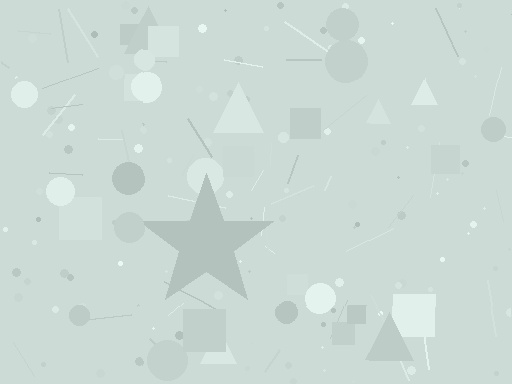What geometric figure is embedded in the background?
A star is embedded in the background.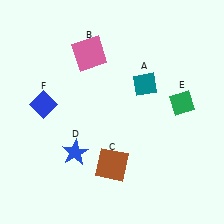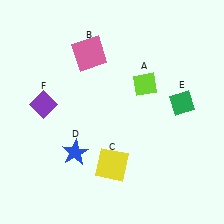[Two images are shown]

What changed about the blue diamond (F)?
In Image 1, F is blue. In Image 2, it changed to purple.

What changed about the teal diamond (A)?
In Image 1, A is teal. In Image 2, it changed to lime.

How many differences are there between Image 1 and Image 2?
There are 3 differences between the two images.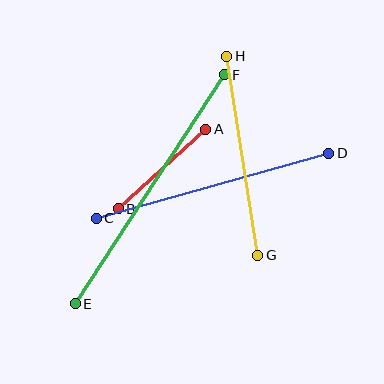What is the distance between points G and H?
The distance is approximately 201 pixels.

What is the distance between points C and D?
The distance is approximately 242 pixels.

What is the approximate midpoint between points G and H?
The midpoint is at approximately (242, 156) pixels.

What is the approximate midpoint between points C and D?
The midpoint is at approximately (212, 186) pixels.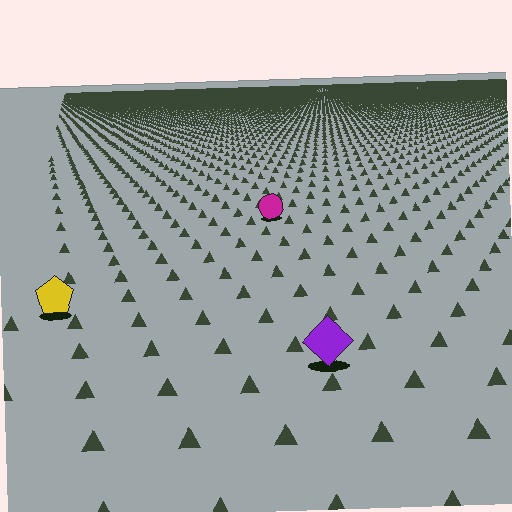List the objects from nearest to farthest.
From nearest to farthest: the purple diamond, the yellow pentagon, the magenta circle.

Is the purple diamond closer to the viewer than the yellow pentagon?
Yes. The purple diamond is closer — you can tell from the texture gradient: the ground texture is coarser near it.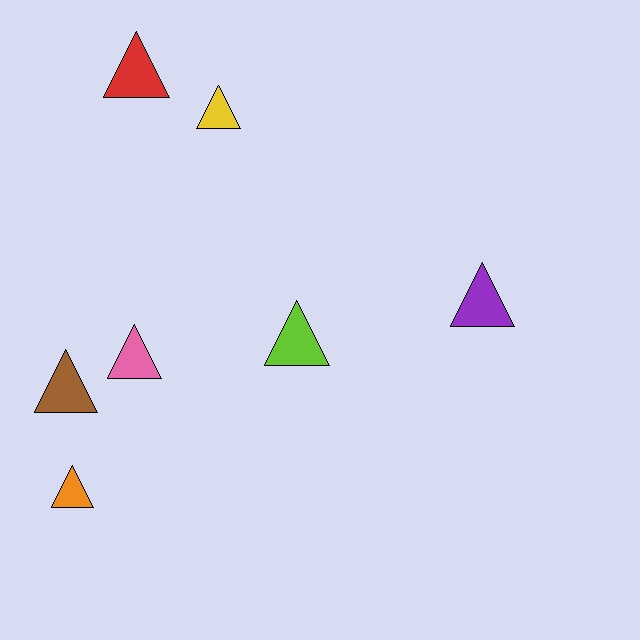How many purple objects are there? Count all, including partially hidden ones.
There is 1 purple object.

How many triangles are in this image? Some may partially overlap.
There are 7 triangles.